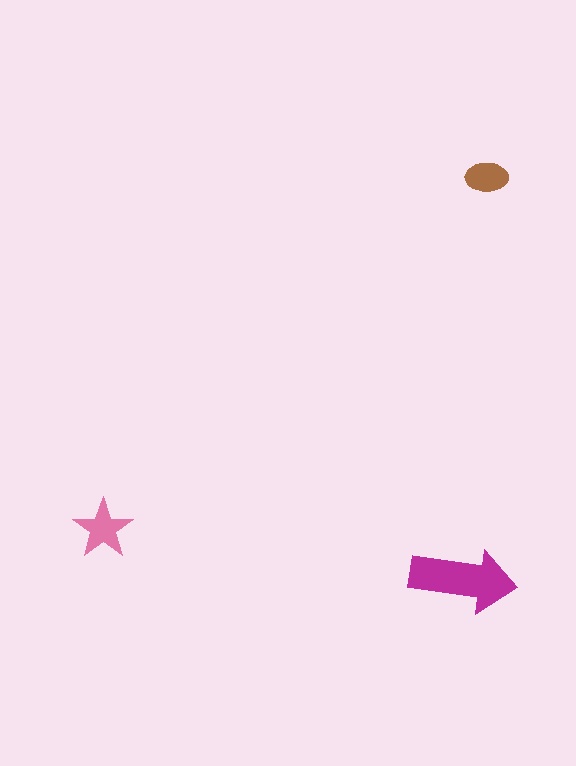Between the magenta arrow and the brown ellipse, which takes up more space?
The magenta arrow.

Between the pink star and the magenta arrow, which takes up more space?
The magenta arrow.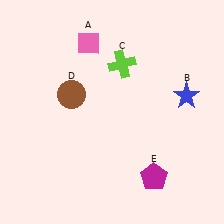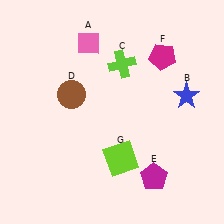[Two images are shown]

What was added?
A magenta pentagon (F), a lime square (G) were added in Image 2.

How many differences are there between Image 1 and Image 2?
There are 2 differences between the two images.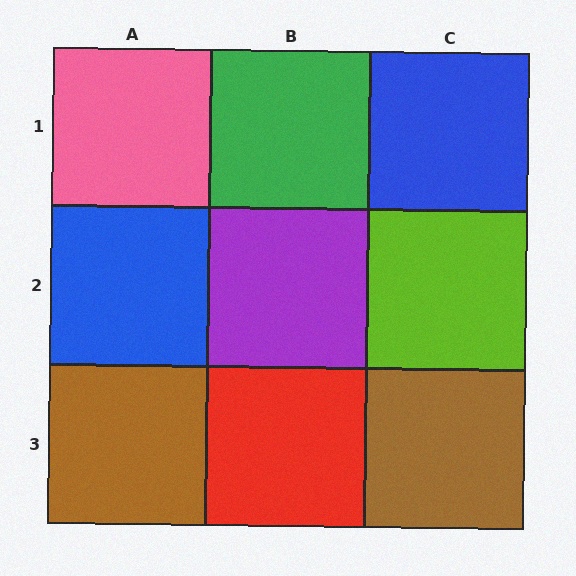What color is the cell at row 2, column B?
Purple.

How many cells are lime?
1 cell is lime.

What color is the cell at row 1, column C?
Blue.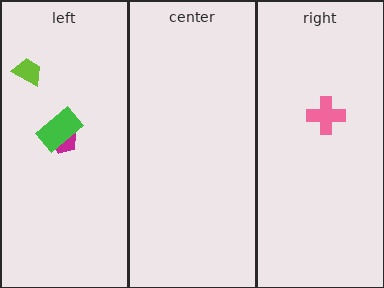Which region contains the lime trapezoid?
The left region.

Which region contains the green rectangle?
The left region.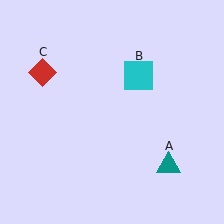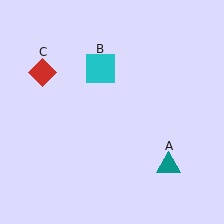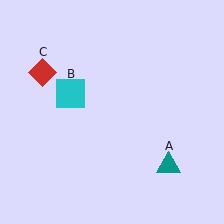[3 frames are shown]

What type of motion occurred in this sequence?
The cyan square (object B) rotated counterclockwise around the center of the scene.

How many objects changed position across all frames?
1 object changed position: cyan square (object B).